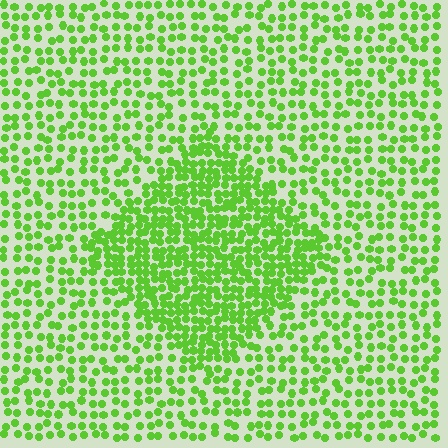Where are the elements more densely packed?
The elements are more densely packed inside the diamond boundary.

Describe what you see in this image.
The image contains small lime elements arranged at two different densities. A diamond-shaped region is visible where the elements are more densely packed than the surrounding area.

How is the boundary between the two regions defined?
The boundary is defined by a change in element density (approximately 1.9x ratio). All elements are the same color, size, and shape.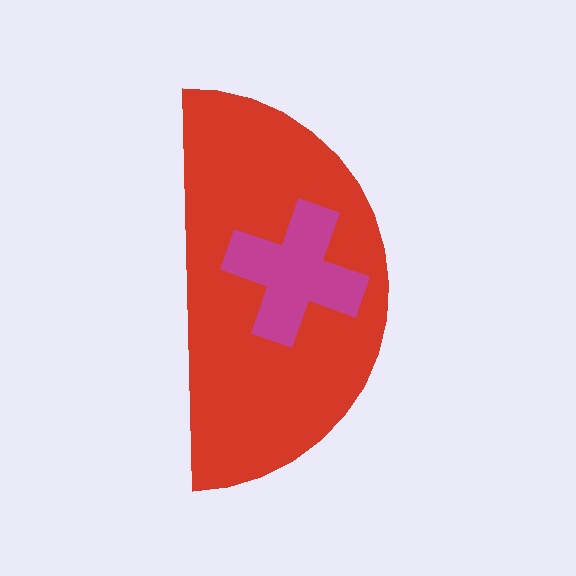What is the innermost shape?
The magenta cross.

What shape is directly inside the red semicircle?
The magenta cross.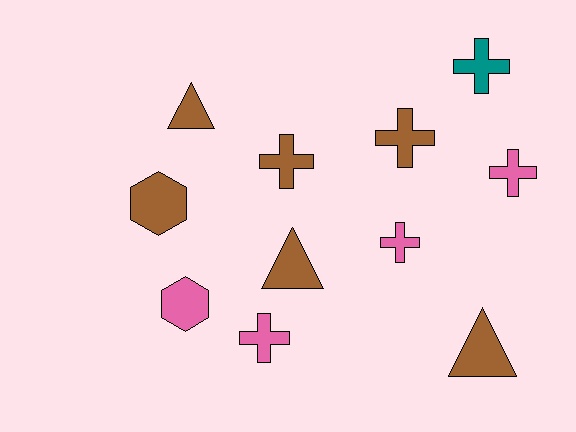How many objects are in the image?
There are 11 objects.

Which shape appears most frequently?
Cross, with 6 objects.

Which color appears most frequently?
Brown, with 6 objects.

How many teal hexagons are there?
There are no teal hexagons.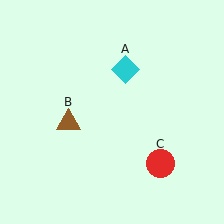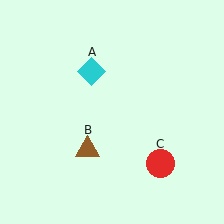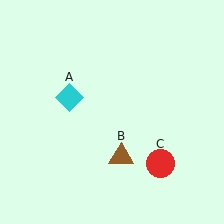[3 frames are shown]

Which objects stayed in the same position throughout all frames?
Red circle (object C) remained stationary.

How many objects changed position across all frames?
2 objects changed position: cyan diamond (object A), brown triangle (object B).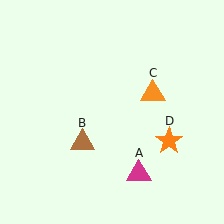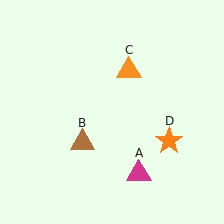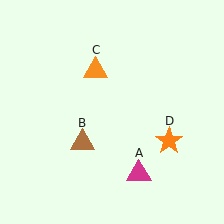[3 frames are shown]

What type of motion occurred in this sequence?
The orange triangle (object C) rotated counterclockwise around the center of the scene.